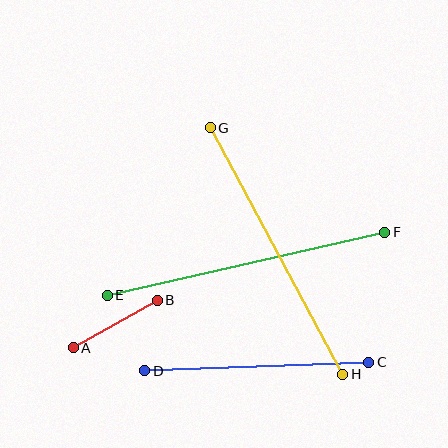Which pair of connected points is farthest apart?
Points E and F are farthest apart.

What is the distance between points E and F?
The distance is approximately 285 pixels.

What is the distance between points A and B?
The distance is approximately 97 pixels.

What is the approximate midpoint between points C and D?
The midpoint is at approximately (257, 367) pixels.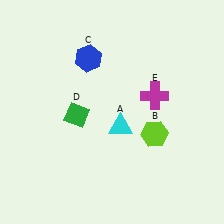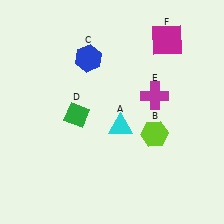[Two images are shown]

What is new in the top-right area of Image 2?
A magenta square (F) was added in the top-right area of Image 2.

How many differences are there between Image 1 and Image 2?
There is 1 difference between the two images.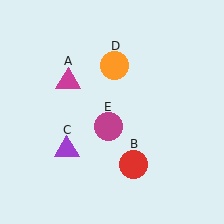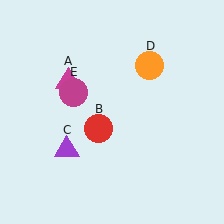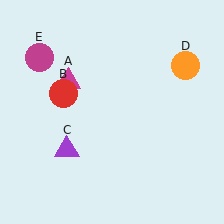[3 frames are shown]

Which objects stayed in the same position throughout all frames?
Magenta triangle (object A) and purple triangle (object C) remained stationary.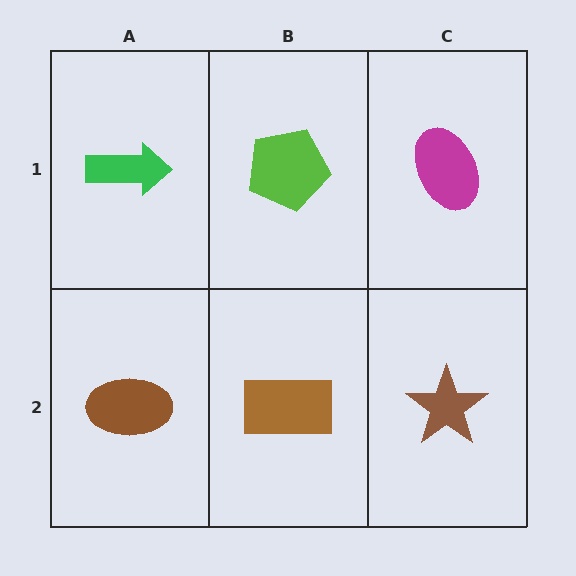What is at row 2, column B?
A brown rectangle.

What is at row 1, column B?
A lime pentagon.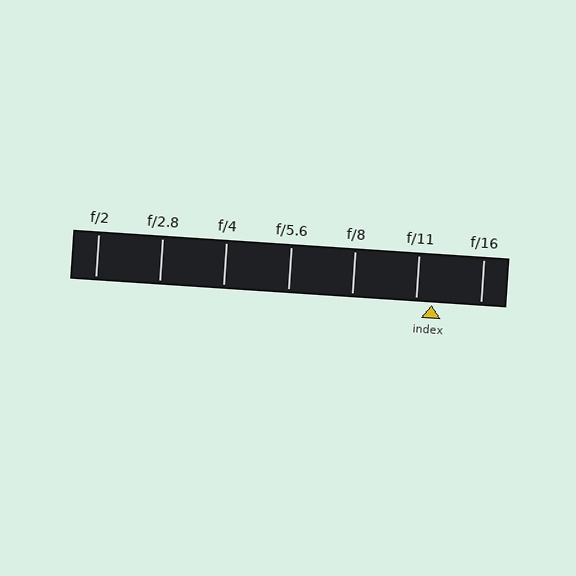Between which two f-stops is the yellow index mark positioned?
The index mark is between f/11 and f/16.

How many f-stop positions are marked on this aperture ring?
There are 7 f-stop positions marked.